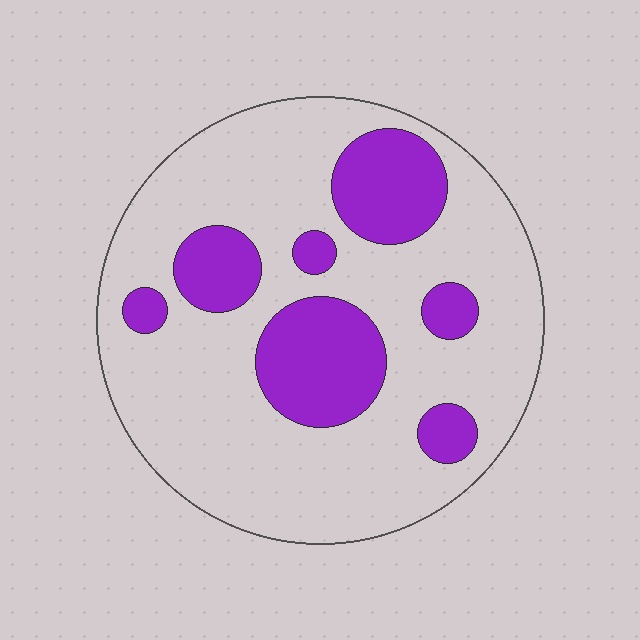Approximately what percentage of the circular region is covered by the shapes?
Approximately 25%.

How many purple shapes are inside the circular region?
7.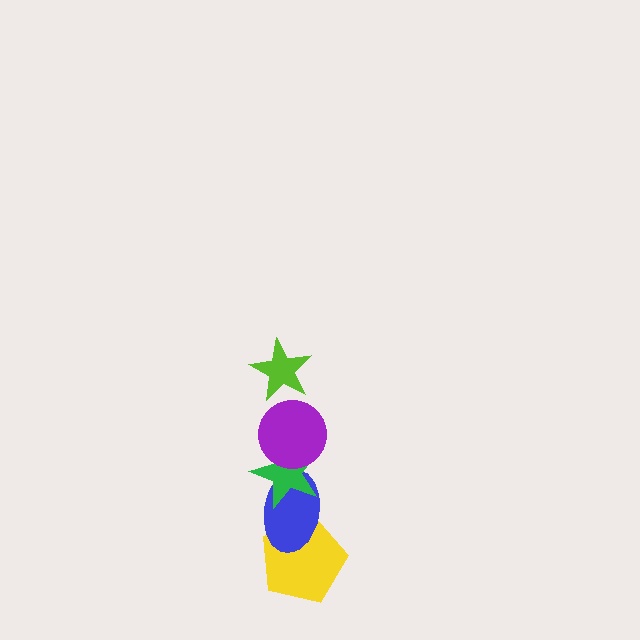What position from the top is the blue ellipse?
The blue ellipse is 4th from the top.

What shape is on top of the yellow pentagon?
The blue ellipse is on top of the yellow pentagon.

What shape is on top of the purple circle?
The lime star is on top of the purple circle.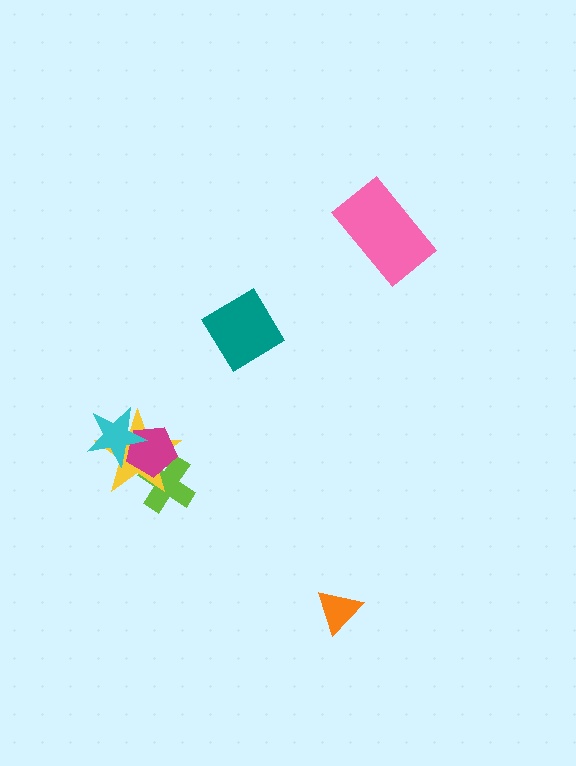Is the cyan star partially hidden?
No, no other shape covers it.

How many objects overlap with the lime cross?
2 objects overlap with the lime cross.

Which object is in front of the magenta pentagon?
The cyan star is in front of the magenta pentagon.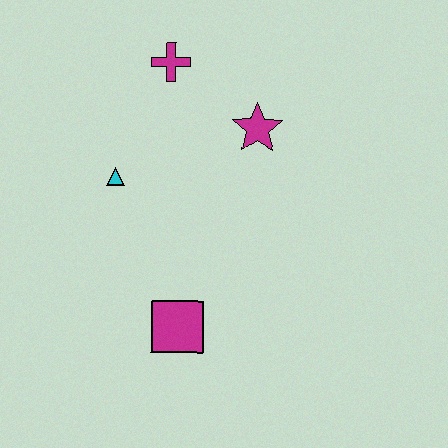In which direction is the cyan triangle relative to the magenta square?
The cyan triangle is above the magenta square.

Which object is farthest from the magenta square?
The magenta cross is farthest from the magenta square.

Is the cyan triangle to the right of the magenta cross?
No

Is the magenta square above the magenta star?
No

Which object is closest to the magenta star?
The magenta cross is closest to the magenta star.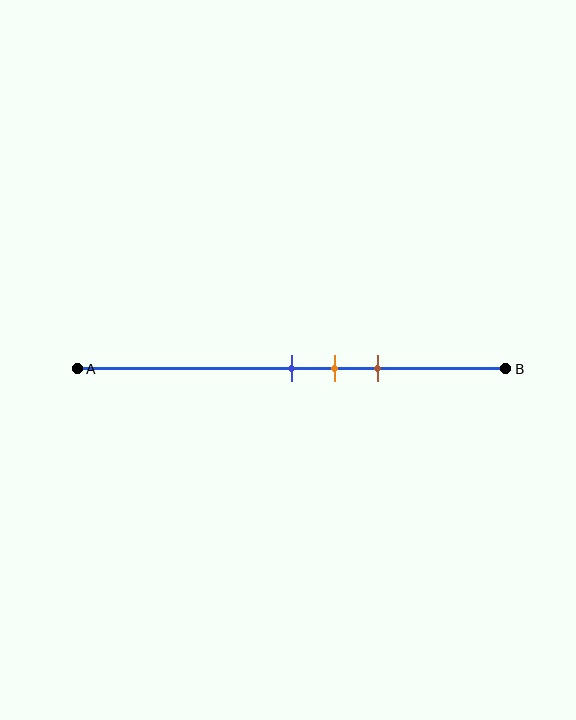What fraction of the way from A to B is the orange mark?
The orange mark is approximately 60% (0.6) of the way from A to B.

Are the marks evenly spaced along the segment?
Yes, the marks are approximately evenly spaced.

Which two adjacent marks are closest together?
The blue and orange marks are the closest adjacent pair.